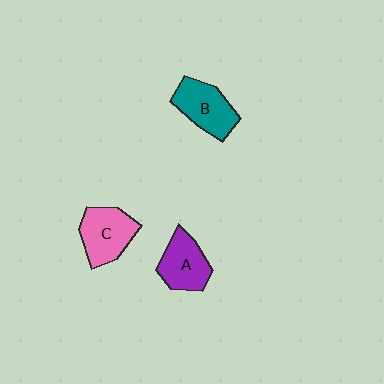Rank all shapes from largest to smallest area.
From largest to smallest: C (pink), B (teal), A (purple).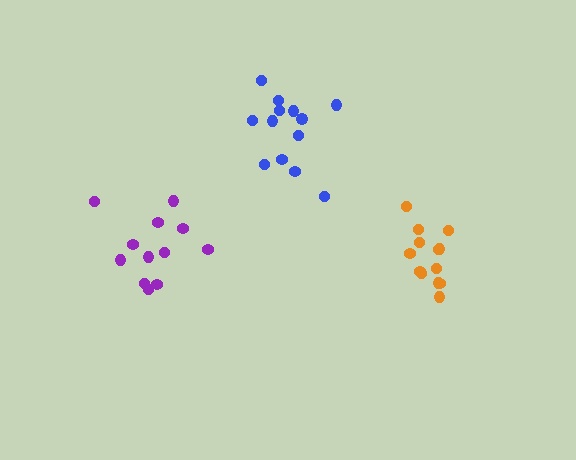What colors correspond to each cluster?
The clusters are colored: orange, purple, blue.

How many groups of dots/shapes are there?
There are 3 groups.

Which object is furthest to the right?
The orange cluster is rightmost.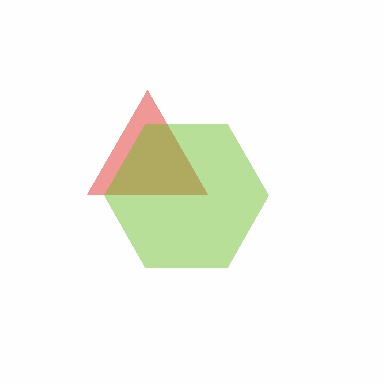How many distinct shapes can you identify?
There are 2 distinct shapes: a red triangle, a lime hexagon.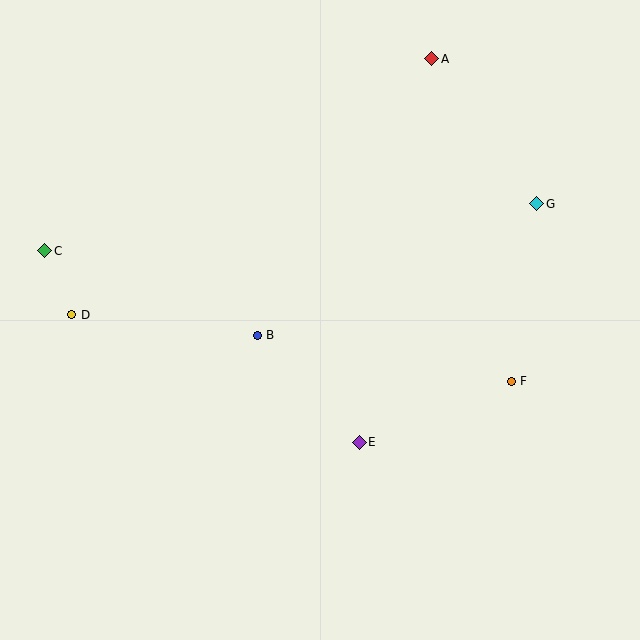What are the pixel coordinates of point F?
Point F is at (511, 381).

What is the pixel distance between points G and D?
The distance between G and D is 478 pixels.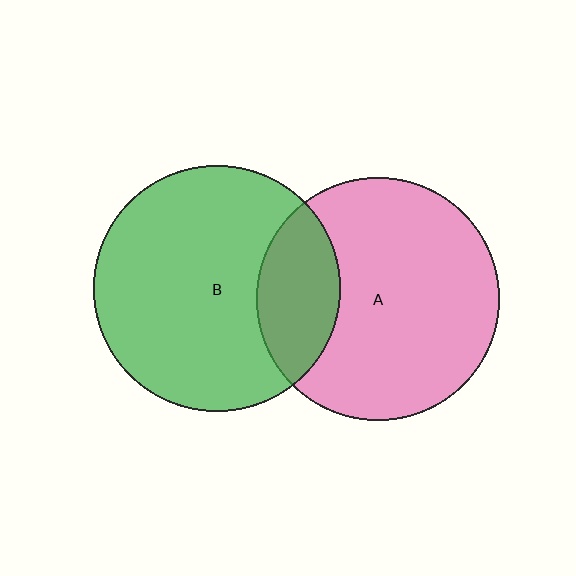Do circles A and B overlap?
Yes.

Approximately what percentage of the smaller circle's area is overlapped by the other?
Approximately 25%.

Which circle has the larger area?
Circle B (green).